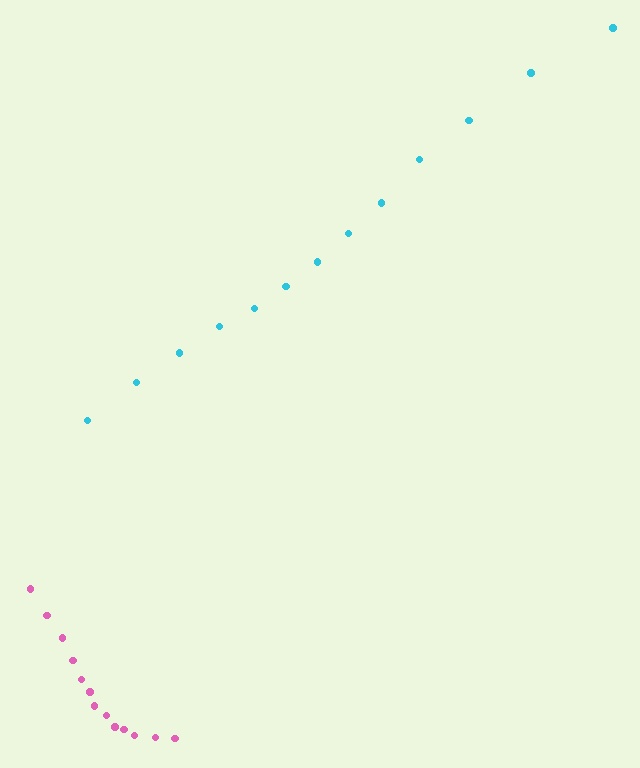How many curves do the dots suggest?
There are 2 distinct paths.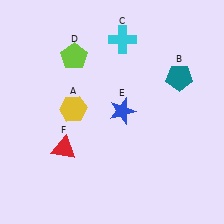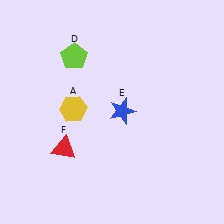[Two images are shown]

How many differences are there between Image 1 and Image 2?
There are 2 differences between the two images.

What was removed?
The cyan cross (C), the teal pentagon (B) were removed in Image 2.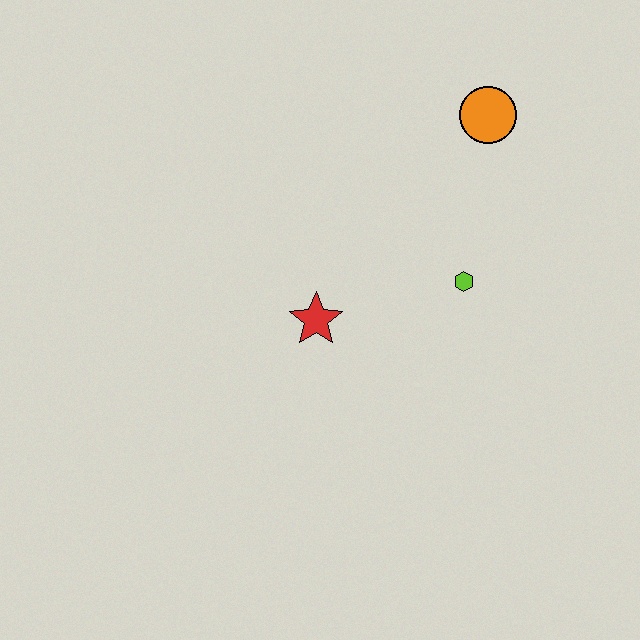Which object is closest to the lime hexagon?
The red star is closest to the lime hexagon.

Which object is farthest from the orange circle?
The red star is farthest from the orange circle.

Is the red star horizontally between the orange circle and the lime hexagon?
No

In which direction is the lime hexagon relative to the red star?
The lime hexagon is to the right of the red star.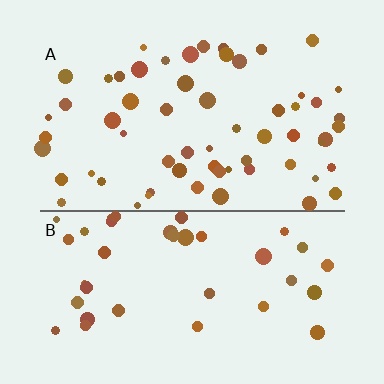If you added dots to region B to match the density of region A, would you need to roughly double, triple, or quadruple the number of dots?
Approximately double.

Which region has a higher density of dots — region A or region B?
A (the top).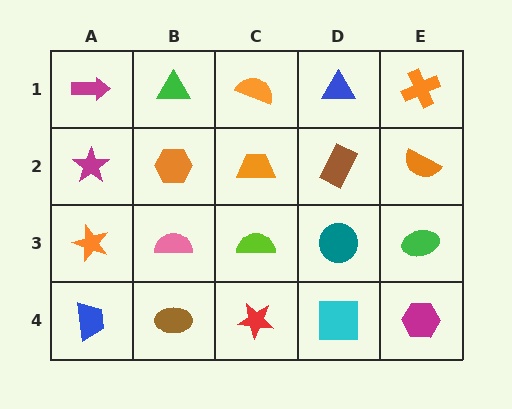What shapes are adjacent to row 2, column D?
A blue triangle (row 1, column D), a teal circle (row 3, column D), an orange trapezoid (row 2, column C), an orange semicircle (row 2, column E).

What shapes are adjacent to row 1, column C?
An orange trapezoid (row 2, column C), a green triangle (row 1, column B), a blue triangle (row 1, column D).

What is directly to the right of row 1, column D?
An orange cross.